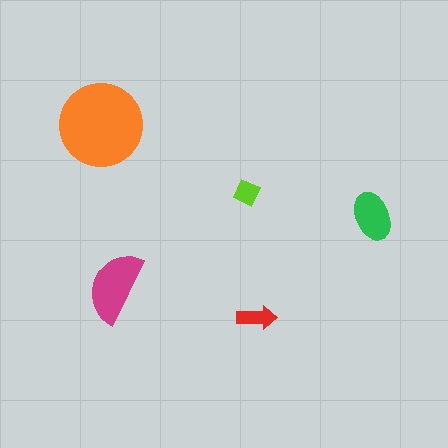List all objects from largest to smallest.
The orange circle, the magenta semicircle, the green ellipse, the red arrow, the lime diamond.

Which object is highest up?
The orange circle is topmost.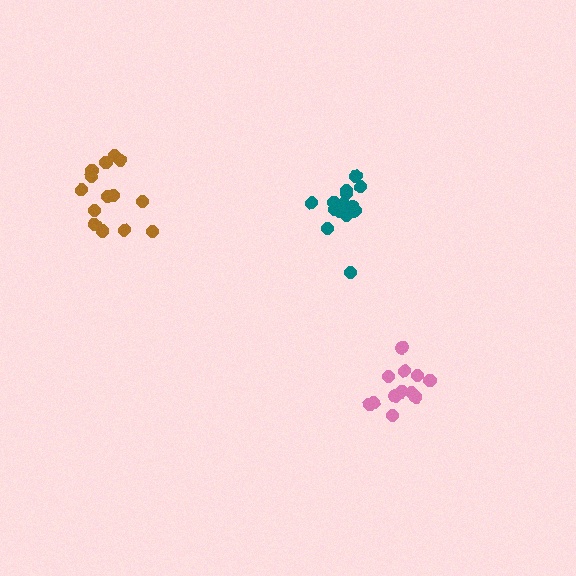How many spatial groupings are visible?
There are 3 spatial groupings.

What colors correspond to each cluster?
The clusters are colored: brown, teal, pink.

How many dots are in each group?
Group 1: 14 dots, Group 2: 15 dots, Group 3: 12 dots (41 total).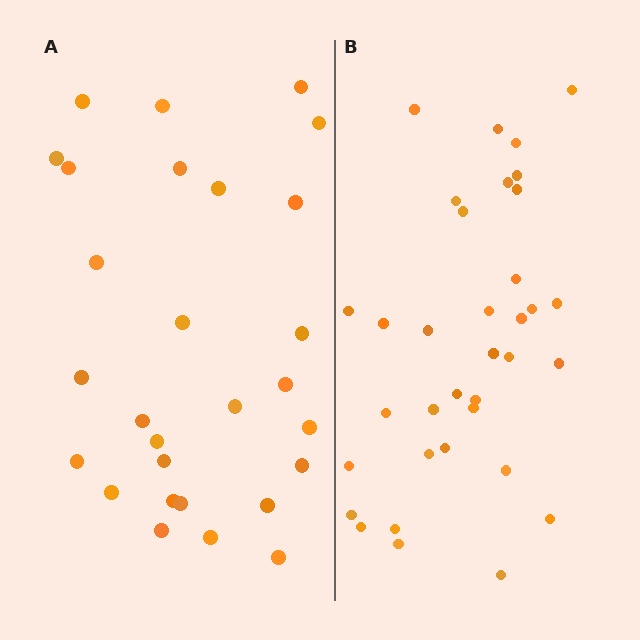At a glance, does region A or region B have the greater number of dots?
Region B (the right region) has more dots.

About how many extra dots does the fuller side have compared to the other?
Region B has roughly 8 or so more dots than region A.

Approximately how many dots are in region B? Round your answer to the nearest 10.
About 40 dots. (The exact count is 35, which rounds to 40.)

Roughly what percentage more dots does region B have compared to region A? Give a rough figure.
About 25% more.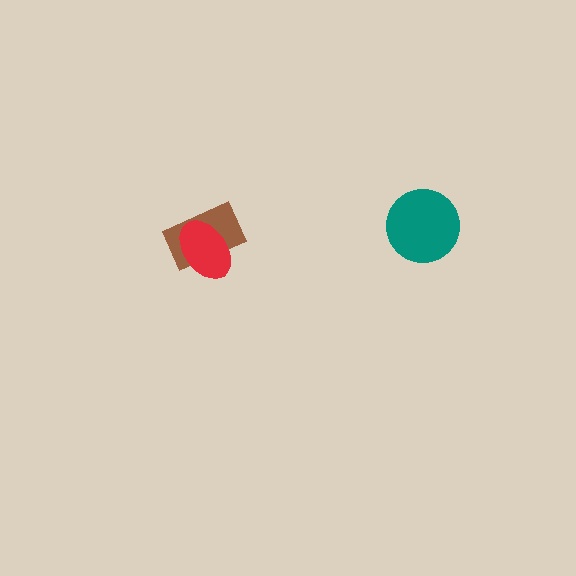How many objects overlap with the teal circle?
0 objects overlap with the teal circle.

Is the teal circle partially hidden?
No, no other shape covers it.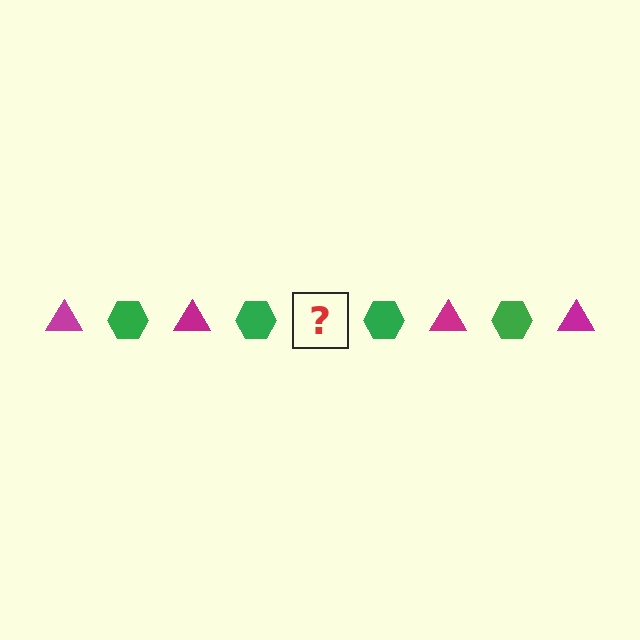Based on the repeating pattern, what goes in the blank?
The blank should be a magenta triangle.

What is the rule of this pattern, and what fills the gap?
The rule is that the pattern alternates between magenta triangle and green hexagon. The gap should be filled with a magenta triangle.